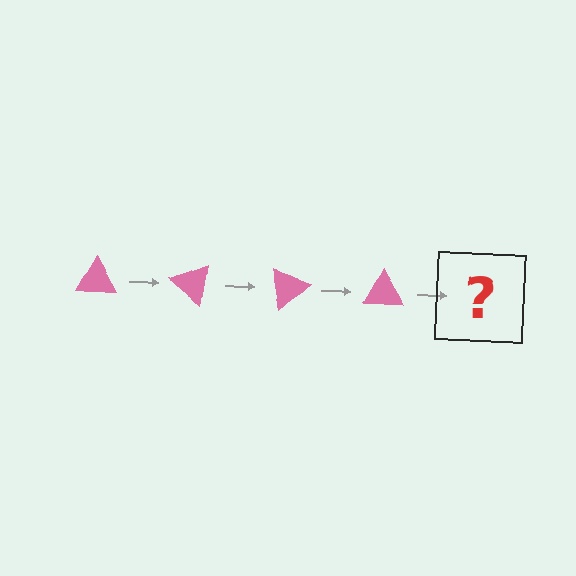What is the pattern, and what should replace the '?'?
The pattern is that the triangle rotates 40 degrees each step. The '?' should be a pink triangle rotated 160 degrees.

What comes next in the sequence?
The next element should be a pink triangle rotated 160 degrees.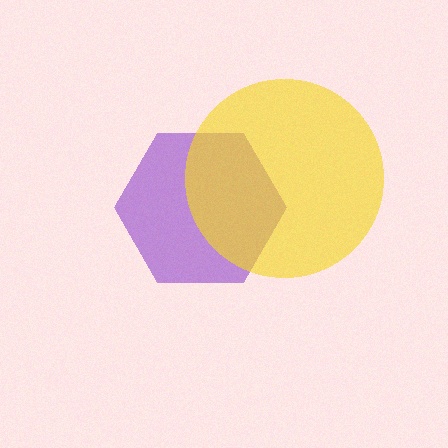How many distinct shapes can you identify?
There are 2 distinct shapes: a purple hexagon, a yellow circle.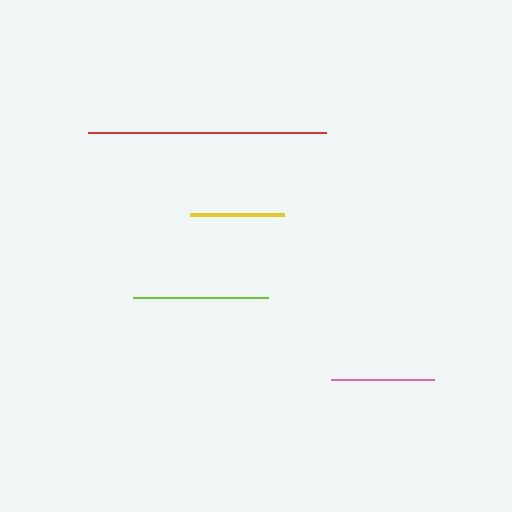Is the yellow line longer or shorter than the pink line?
The pink line is longer than the yellow line.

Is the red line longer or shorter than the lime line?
The red line is longer than the lime line.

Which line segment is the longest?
The red line is the longest at approximately 238 pixels.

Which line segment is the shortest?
The yellow line is the shortest at approximately 94 pixels.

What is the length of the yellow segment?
The yellow segment is approximately 94 pixels long.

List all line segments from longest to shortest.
From longest to shortest: red, lime, pink, yellow.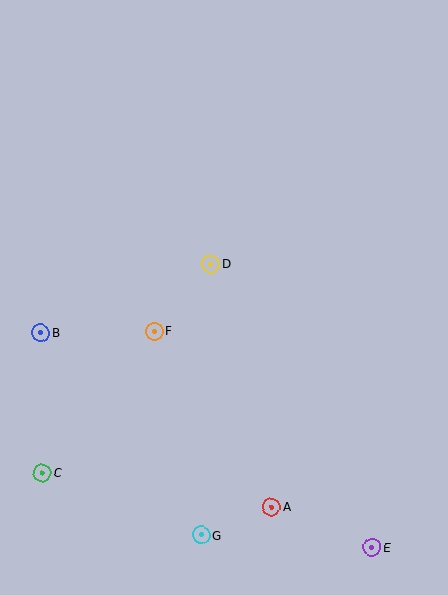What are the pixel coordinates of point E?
Point E is at (372, 547).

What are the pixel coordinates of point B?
Point B is at (41, 333).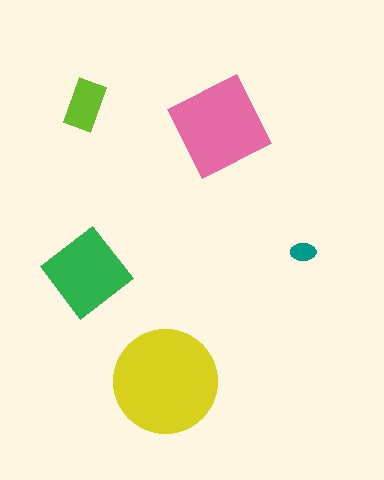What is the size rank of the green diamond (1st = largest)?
3rd.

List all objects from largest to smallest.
The yellow circle, the pink diamond, the green diamond, the lime rectangle, the teal ellipse.